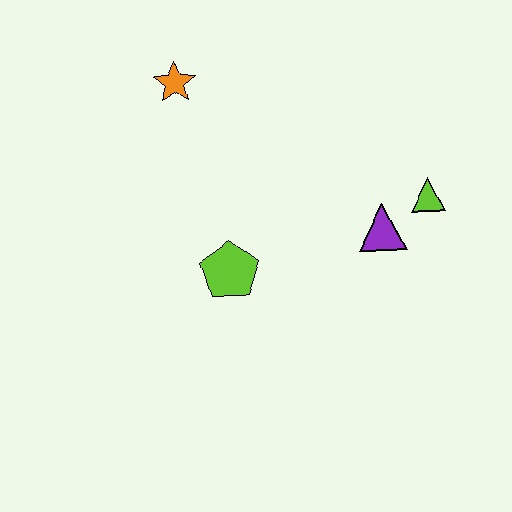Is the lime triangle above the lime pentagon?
Yes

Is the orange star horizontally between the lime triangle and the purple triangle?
No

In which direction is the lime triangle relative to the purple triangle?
The lime triangle is to the right of the purple triangle.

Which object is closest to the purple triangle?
The lime triangle is closest to the purple triangle.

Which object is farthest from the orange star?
The lime triangle is farthest from the orange star.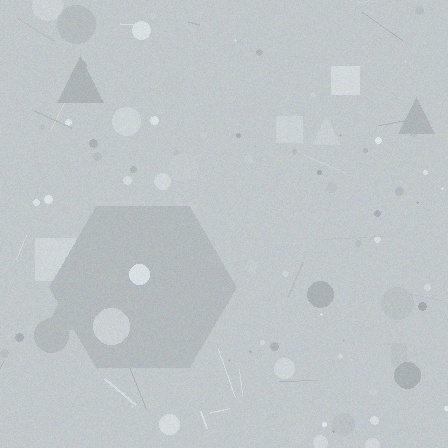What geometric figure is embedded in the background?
A hexagon is embedded in the background.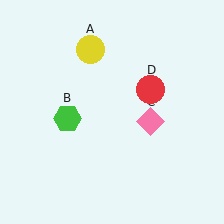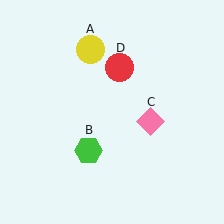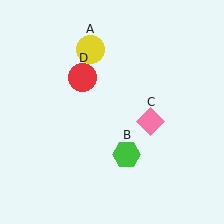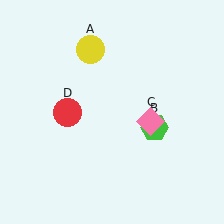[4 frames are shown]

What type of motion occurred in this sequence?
The green hexagon (object B), red circle (object D) rotated counterclockwise around the center of the scene.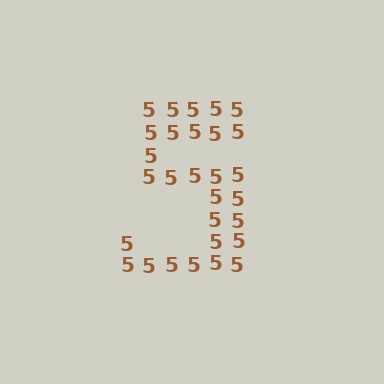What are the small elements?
The small elements are digit 5's.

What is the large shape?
The large shape is the digit 5.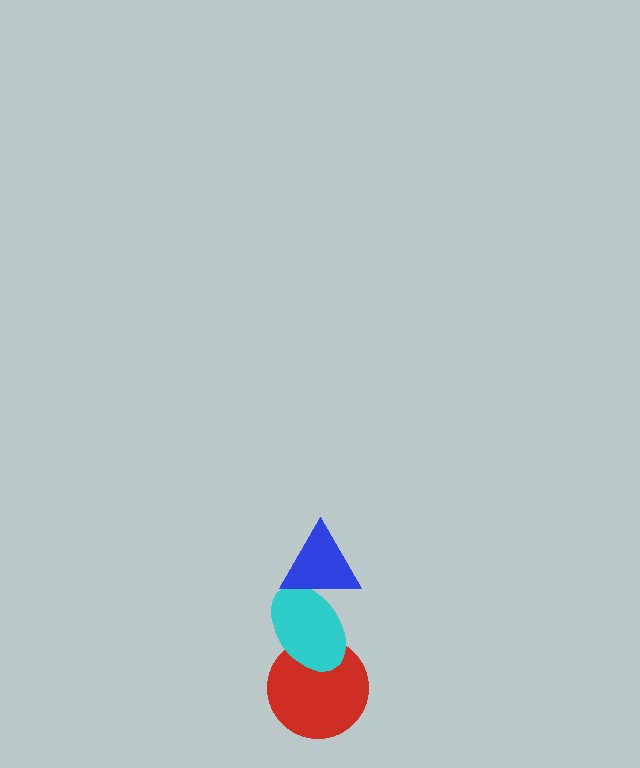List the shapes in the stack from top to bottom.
From top to bottom: the blue triangle, the cyan ellipse, the red circle.